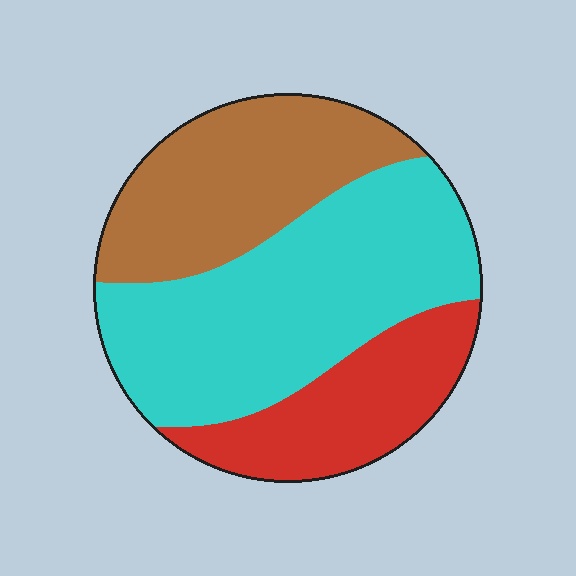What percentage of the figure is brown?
Brown takes up between a sixth and a third of the figure.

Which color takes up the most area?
Cyan, at roughly 50%.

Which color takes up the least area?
Red, at roughly 20%.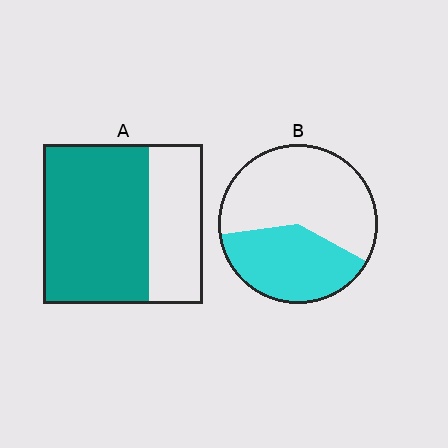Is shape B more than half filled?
No.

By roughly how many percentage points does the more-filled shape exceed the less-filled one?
By roughly 25 percentage points (A over B).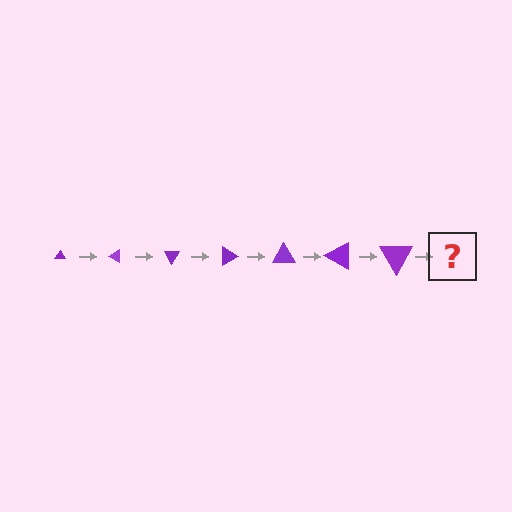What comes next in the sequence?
The next element should be a triangle, larger than the previous one and rotated 210 degrees from the start.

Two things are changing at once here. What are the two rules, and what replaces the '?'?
The two rules are that the triangle grows larger each step and it rotates 30 degrees each step. The '?' should be a triangle, larger than the previous one and rotated 210 degrees from the start.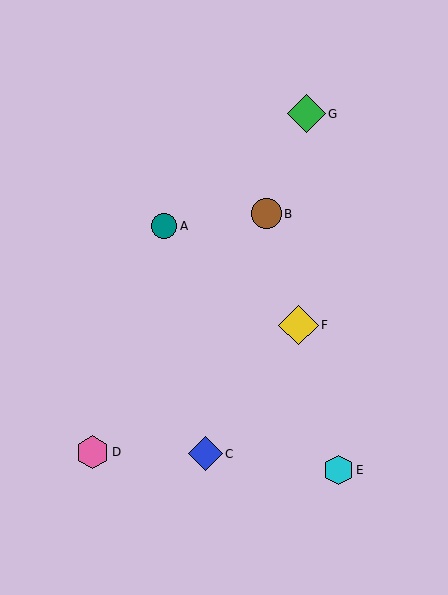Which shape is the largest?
The yellow diamond (labeled F) is the largest.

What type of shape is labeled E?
Shape E is a cyan hexagon.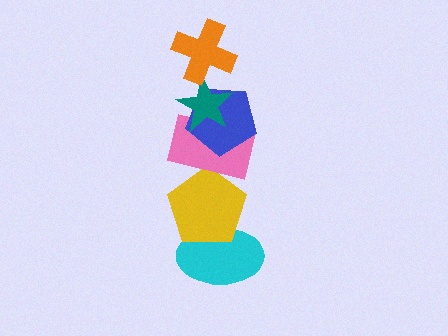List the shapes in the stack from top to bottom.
From top to bottom: the orange cross, the teal star, the blue pentagon, the pink rectangle, the yellow pentagon, the cyan ellipse.